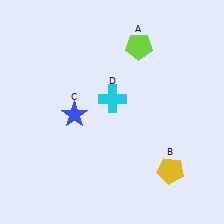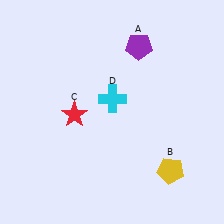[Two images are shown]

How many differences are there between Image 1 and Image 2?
There are 2 differences between the two images.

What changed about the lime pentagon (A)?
In Image 1, A is lime. In Image 2, it changed to purple.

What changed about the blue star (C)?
In Image 1, C is blue. In Image 2, it changed to red.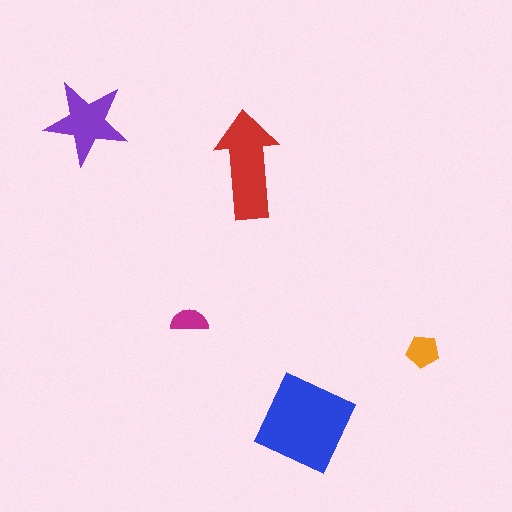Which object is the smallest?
The magenta semicircle.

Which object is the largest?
The blue diamond.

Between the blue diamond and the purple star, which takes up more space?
The blue diamond.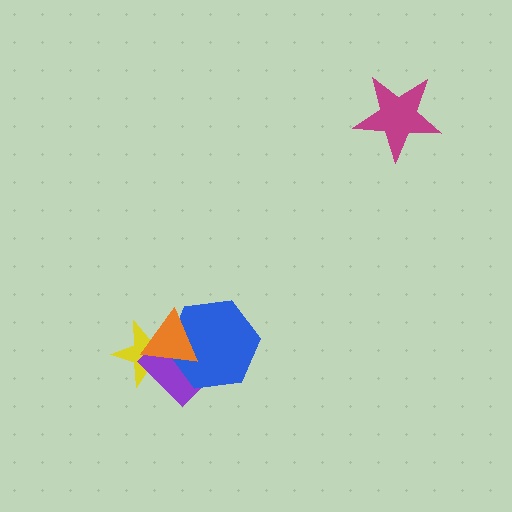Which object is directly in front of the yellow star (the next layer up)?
The purple diamond is directly in front of the yellow star.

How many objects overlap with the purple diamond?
3 objects overlap with the purple diamond.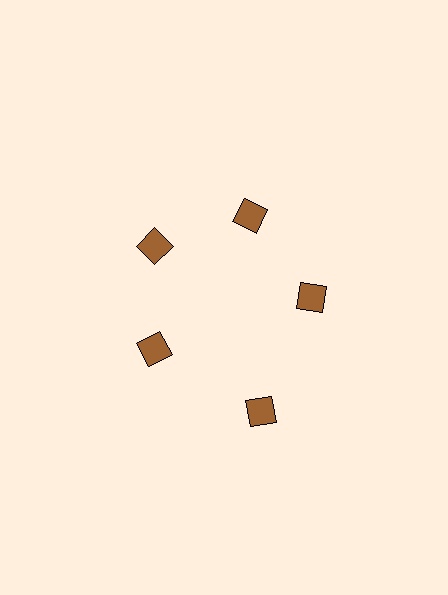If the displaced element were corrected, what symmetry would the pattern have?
It would have 5-fold rotational symmetry — the pattern would map onto itself every 72 degrees.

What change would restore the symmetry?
The symmetry would be restored by moving it inward, back onto the ring so that all 5 squares sit at equal angles and equal distance from the center.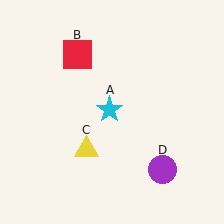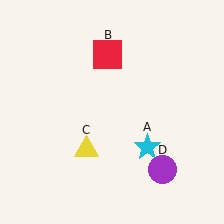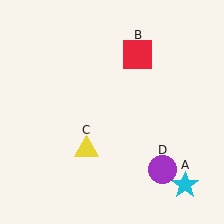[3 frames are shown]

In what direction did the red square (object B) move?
The red square (object B) moved right.